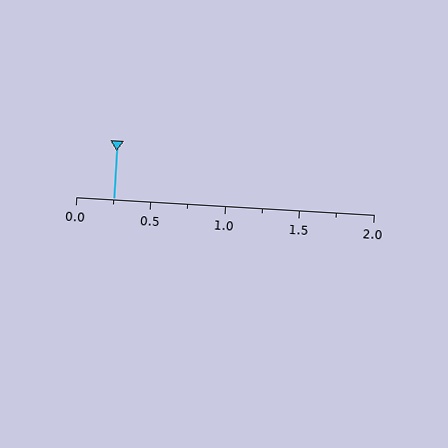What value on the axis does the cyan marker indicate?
The marker indicates approximately 0.25.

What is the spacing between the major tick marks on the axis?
The major ticks are spaced 0.5 apart.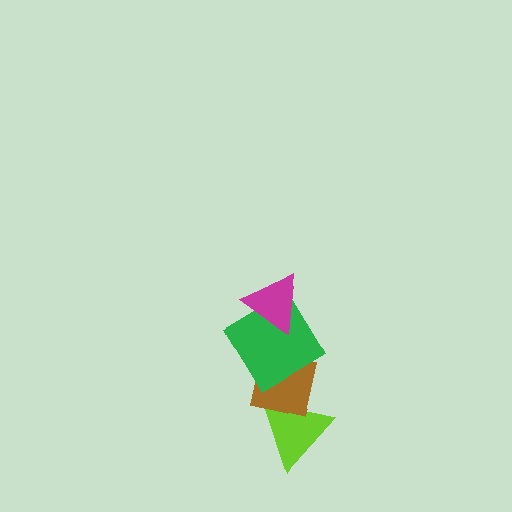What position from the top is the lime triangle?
The lime triangle is 4th from the top.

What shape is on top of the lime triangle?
The brown square is on top of the lime triangle.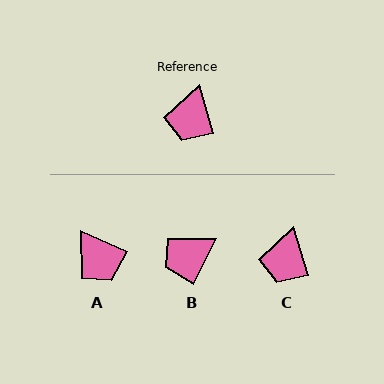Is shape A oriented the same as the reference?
No, it is off by about 48 degrees.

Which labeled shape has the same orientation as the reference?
C.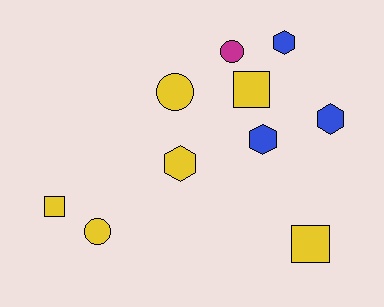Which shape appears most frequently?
Hexagon, with 4 objects.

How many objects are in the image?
There are 10 objects.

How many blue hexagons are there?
There are 3 blue hexagons.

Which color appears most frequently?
Yellow, with 6 objects.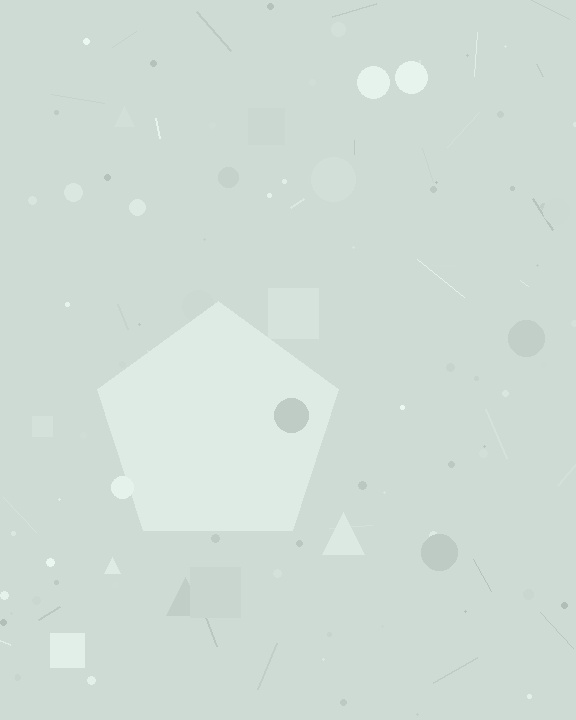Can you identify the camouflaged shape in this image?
The camouflaged shape is a pentagon.